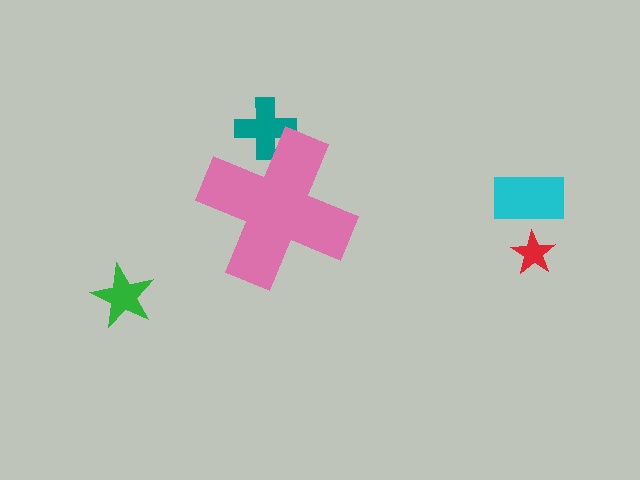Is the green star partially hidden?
No, the green star is fully visible.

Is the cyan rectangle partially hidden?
No, the cyan rectangle is fully visible.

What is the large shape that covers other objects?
A pink cross.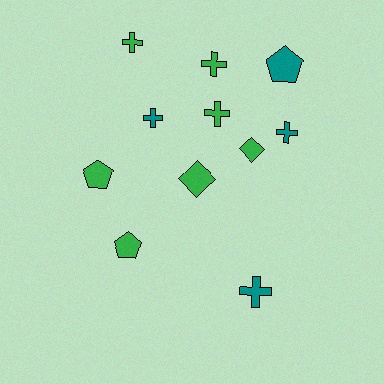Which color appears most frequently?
Green, with 7 objects.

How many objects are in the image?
There are 11 objects.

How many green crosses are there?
There are 3 green crosses.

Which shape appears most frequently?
Cross, with 6 objects.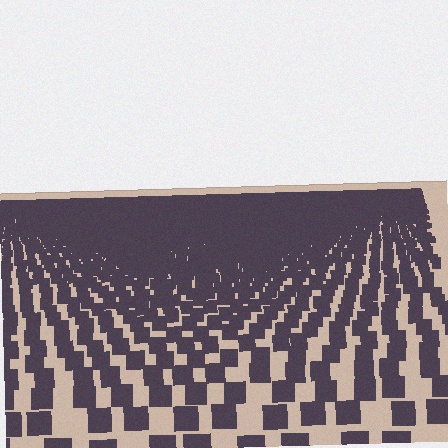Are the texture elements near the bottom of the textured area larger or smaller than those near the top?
Larger. Near the bottom, elements are closer to the viewer and appear at a bigger on-screen size.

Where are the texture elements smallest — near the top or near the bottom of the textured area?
Near the top.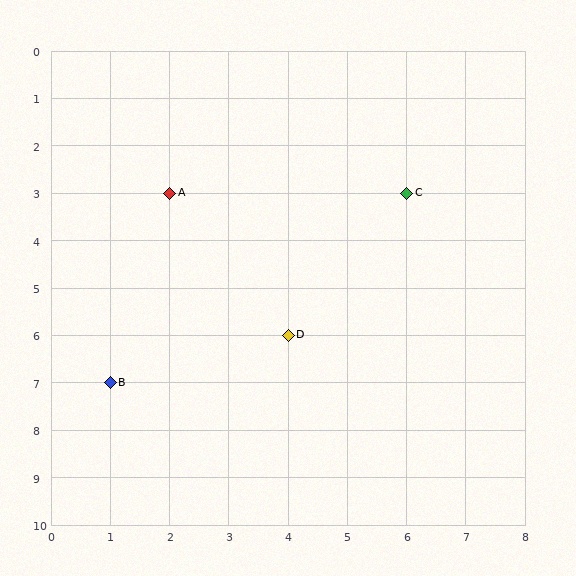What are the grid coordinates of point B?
Point B is at grid coordinates (1, 7).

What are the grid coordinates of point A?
Point A is at grid coordinates (2, 3).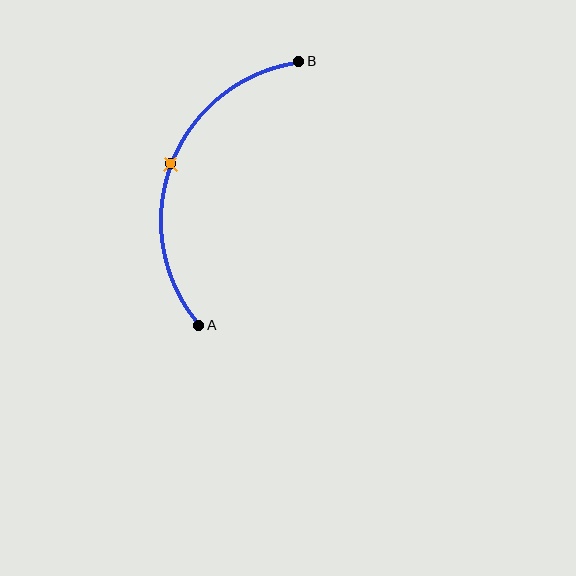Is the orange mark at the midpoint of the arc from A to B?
Yes. The orange mark lies on the arc at equal arc-length from both A and B — it is the arc midpoint.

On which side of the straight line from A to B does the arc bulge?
The arc bulges to the left of the straight line connecting A and B.